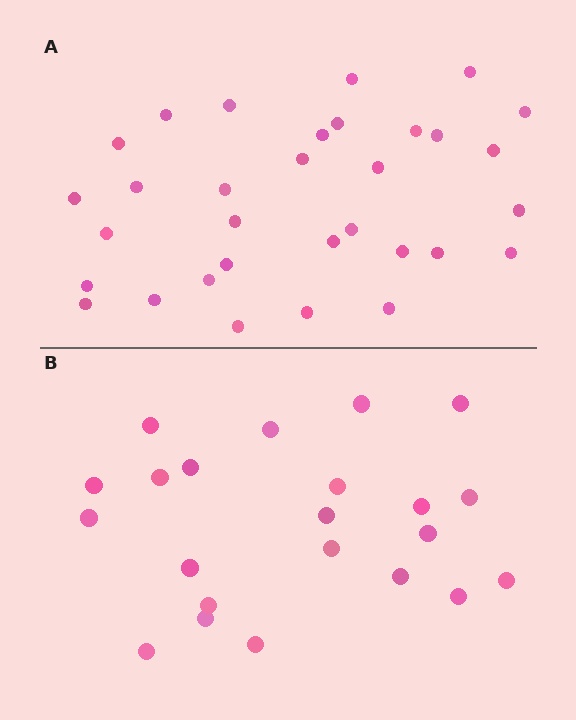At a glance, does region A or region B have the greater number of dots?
Region A (the top region) has more dots.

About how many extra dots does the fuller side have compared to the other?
Region A has roughly 10 or so more dots than region B.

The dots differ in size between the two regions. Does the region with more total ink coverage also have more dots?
No. Region B has more total ink coverage because its dots are larger, but region A actually contains more individual dots. Total area can be misleading — the number of items is what matters here.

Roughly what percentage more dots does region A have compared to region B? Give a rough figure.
About 45% more.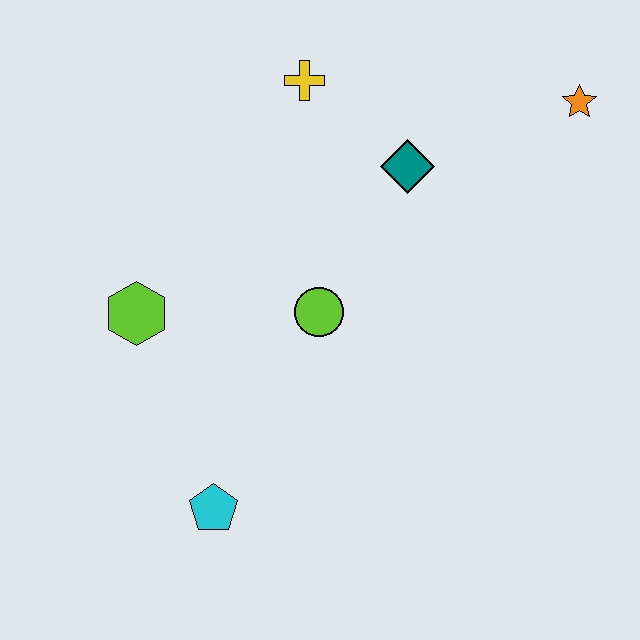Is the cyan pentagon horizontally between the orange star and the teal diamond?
No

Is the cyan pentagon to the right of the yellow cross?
No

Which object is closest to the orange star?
The teal diamond is closest to the orange star.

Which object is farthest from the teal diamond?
The cyan pentagon is farthest from the teal diamond.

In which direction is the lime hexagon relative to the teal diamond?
The lime hexagon is to the left of the teal diamond.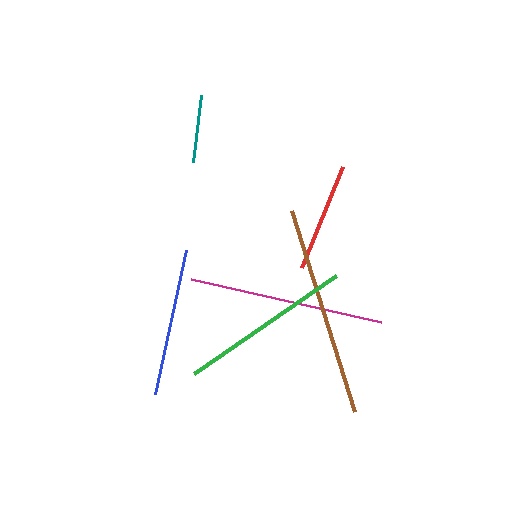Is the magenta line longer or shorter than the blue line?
The magenta line is longer than the blue line.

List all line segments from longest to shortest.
From longest to shortest: brown, magenta, green, blue, red, teal.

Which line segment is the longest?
The brown line is the longest at approximately 210 pixels.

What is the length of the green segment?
The green segment is approximately 172 pixels long.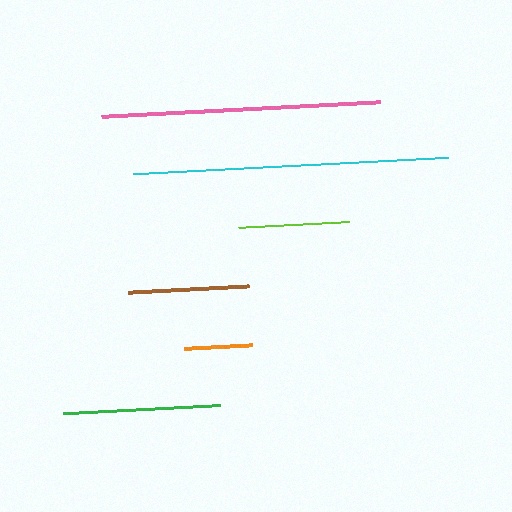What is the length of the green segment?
The green segment is approximately 157 pixels long.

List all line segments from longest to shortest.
From longest to shortest: cyan, pink, green, brown, lime, orange.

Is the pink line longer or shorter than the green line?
The pink line is longer than the green line.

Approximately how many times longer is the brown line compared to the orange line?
The brown line is approximately 1.8 times the length of the orange line.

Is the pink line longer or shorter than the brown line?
The pink line is longer than the brown line.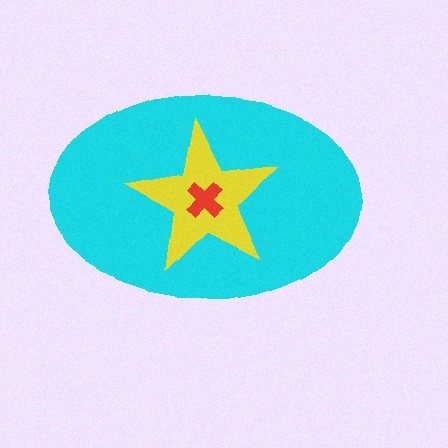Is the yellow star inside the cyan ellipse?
Yes.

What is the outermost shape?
The cyan ellipse.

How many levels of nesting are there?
3.